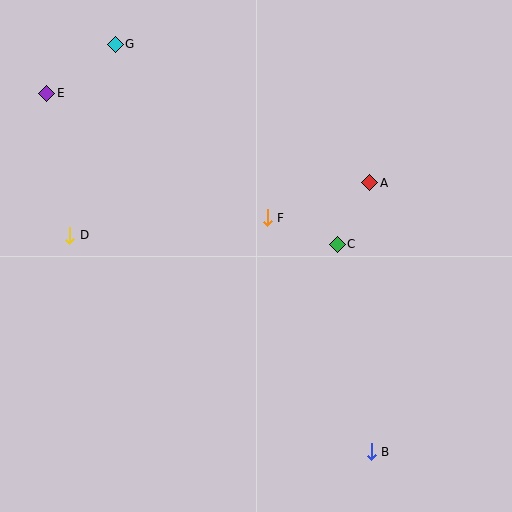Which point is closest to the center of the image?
Point F at (267, 218) is closest to the center.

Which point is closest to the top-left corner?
Point E is closest to the top-left corner.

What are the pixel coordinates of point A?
Point A is at (370, 183).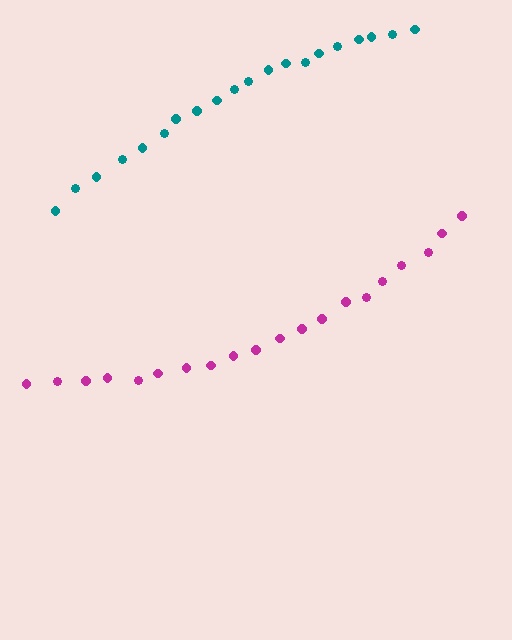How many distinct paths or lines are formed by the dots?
There are 2 distinct paths.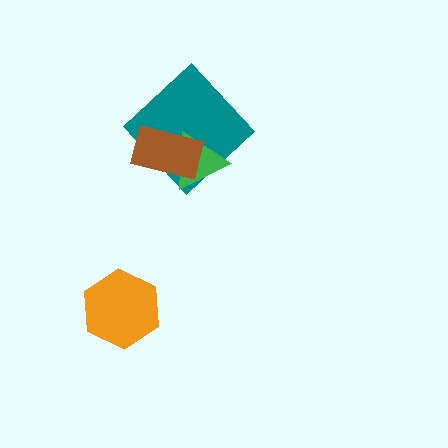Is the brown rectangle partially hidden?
No, no other shape covers it.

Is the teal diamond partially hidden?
Yes, it is partially covered by another shape.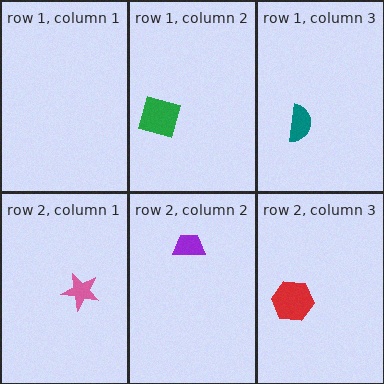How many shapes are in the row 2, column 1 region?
1.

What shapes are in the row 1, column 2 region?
The green square.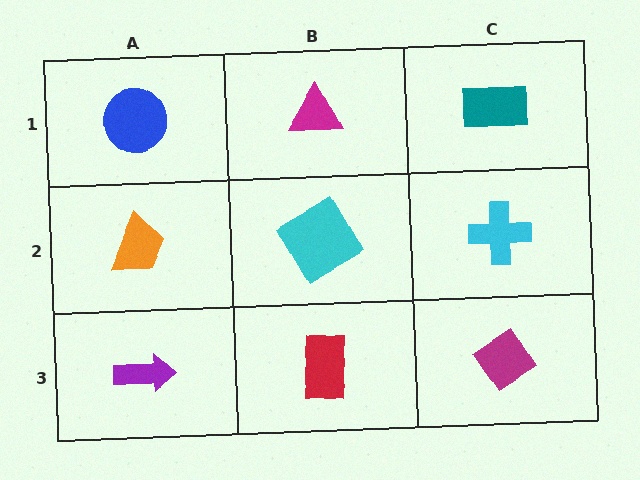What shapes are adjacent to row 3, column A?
An orange trapezoid (row 2, column A), a red rectangle (row 3, column B).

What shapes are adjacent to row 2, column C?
A teal rectangle (row 1, column C), a magenta diamond (row 3, column C), a cyan square (row 2, column B).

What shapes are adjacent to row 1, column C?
A cyan cross (row 2, column C), a magenta triangle (row 1, column B).